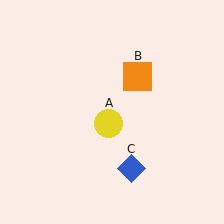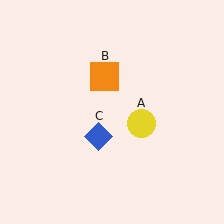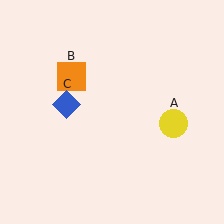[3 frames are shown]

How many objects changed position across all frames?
3 objects changed position: yellow circle (object A), orange square (object B), blue diamond (object C).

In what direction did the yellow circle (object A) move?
The yellow circle (object A) moved right.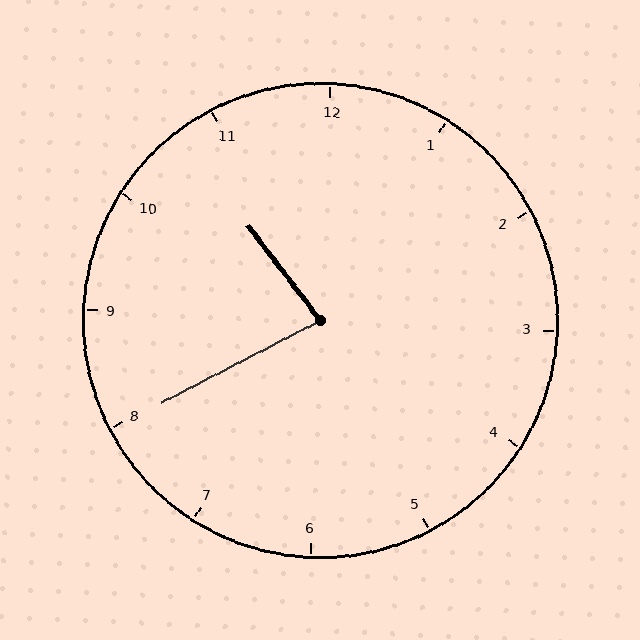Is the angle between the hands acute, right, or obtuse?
It is acute.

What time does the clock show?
10:40.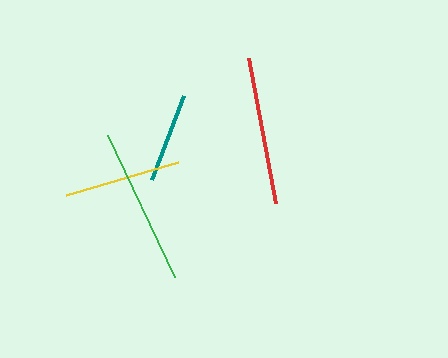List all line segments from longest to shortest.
From longest to shortest: green, red, yellow, teal.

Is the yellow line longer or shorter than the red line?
The red line is longer than the yellow line.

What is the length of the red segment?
The red segment is approximately 148 pixels long.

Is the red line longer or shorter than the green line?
The green line is longer than the red line.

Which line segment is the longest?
The green line is the longest at approximately 157 pixels.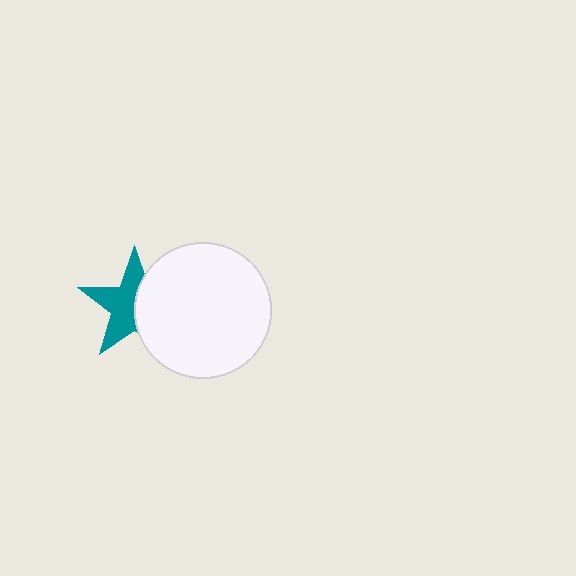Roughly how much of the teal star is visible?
About half of it is visible (roughly 56%).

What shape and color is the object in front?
The object in front is a white circle.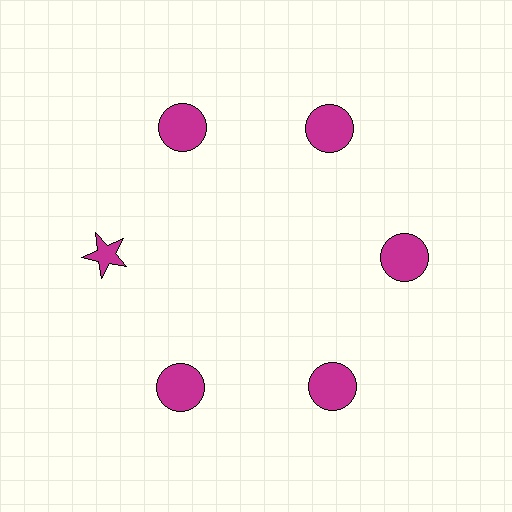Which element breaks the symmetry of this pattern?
The magenta star at roughly the 9 o'clock position breaks the symmetry. All other shapes are magenta circles.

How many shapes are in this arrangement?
There are 6 shapes arranged in a ring pattern.